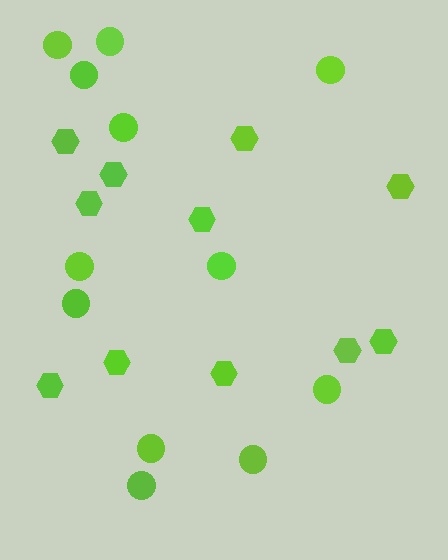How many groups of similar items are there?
There are 2 groups: one group of hexagons (11) and one group of circles (12).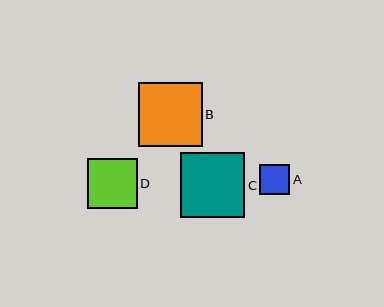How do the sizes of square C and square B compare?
Square C and square B are approximately the same size.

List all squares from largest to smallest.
From largest to smallest: C, B, D, A.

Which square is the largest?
Square C is the largest with a size of approximately 65 pixels.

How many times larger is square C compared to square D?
Square C is approximately 1.3 times the size of square D.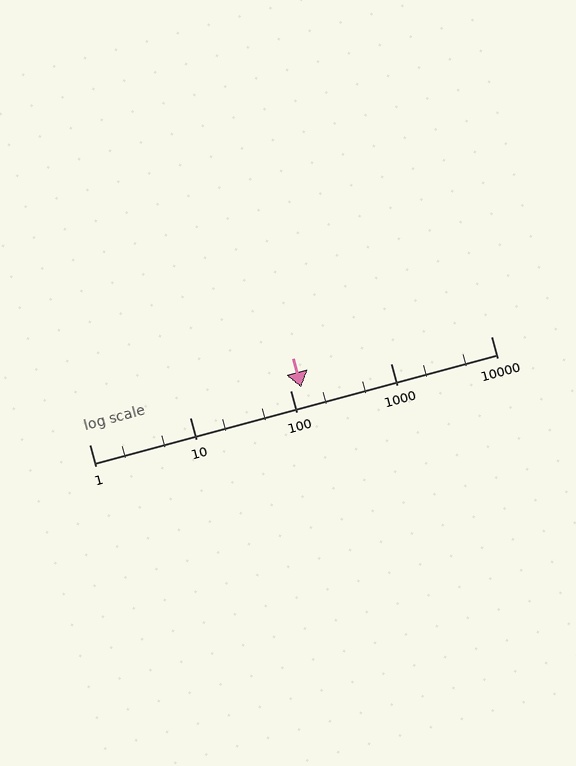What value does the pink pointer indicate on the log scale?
The pointer indicates approximately 130.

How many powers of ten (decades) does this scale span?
The scale spans 4 decades, from 1 to 10000.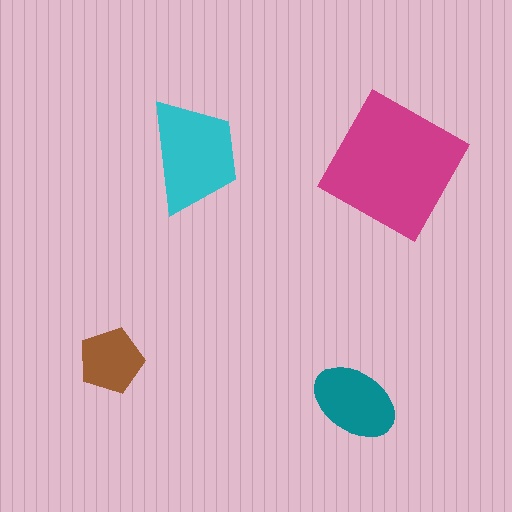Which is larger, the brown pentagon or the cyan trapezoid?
The cyan trapezoid.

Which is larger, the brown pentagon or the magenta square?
The magenta square.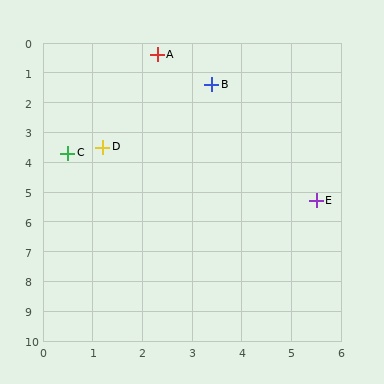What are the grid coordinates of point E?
Point E is at approximately (5.5, 5.3).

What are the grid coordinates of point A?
Point A is at approximately (2.3, 0.4).